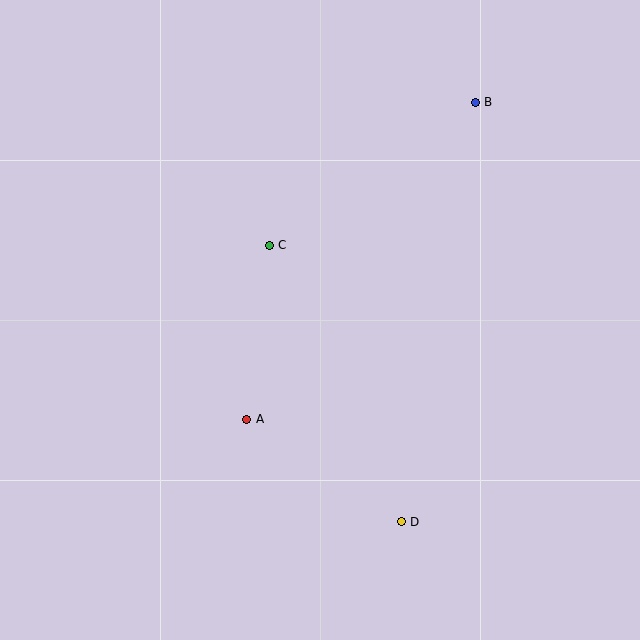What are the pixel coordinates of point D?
Point D is at (401, 522).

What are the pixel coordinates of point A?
Point A is at (247, 419).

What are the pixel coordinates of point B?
Point B is at (475, 102).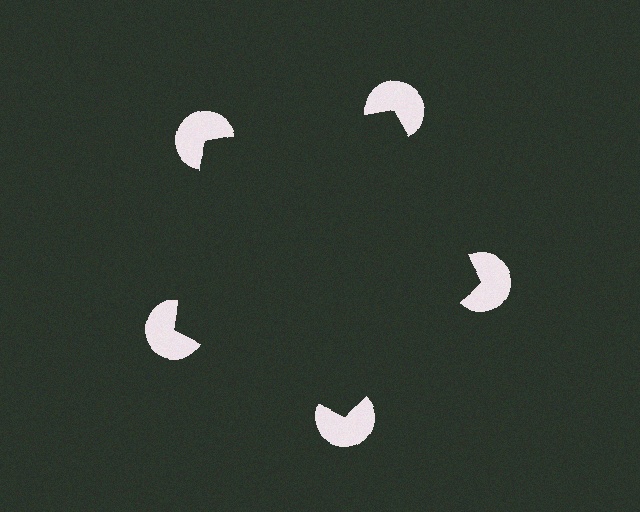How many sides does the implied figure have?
5 sides.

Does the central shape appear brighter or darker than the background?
It typically appears slightly darker than the background, even though no actual brightness change is drawn.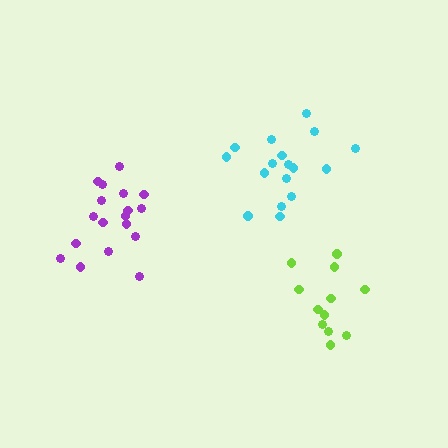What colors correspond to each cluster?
The clusters are colored: purple, lime, cyan.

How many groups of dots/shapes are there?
There are 3 groups.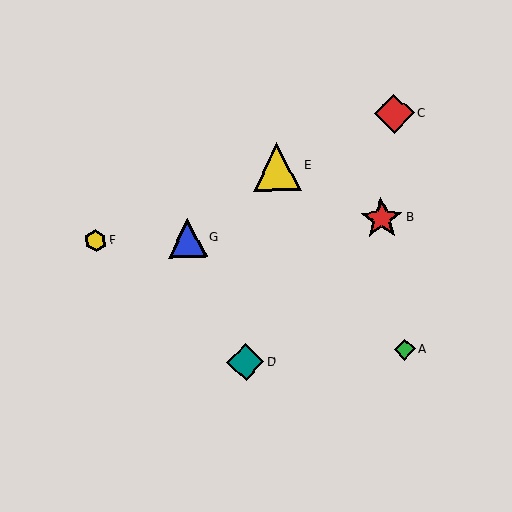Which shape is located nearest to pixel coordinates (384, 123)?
The red diamond (labeled C) at (394, 114) is nearest to that location.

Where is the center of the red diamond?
The center of the red diamond is at (394, 114).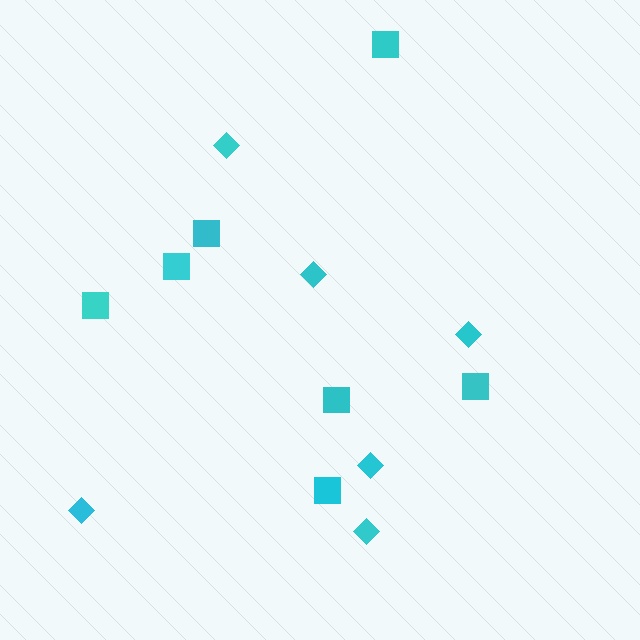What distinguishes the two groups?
There are 2 groups: one group of squares (7) and one group of diamonds (6).